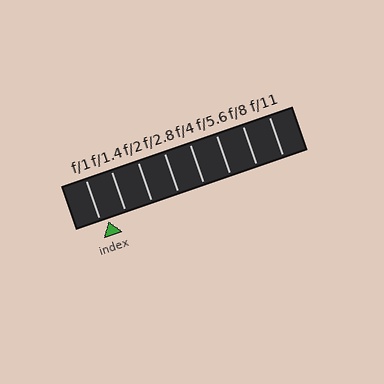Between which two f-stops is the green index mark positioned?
The index mark is between f/1 and f/1.4.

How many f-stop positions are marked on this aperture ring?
There are 8 f-stop positions marked.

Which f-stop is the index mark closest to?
The index mark is closest to f/1.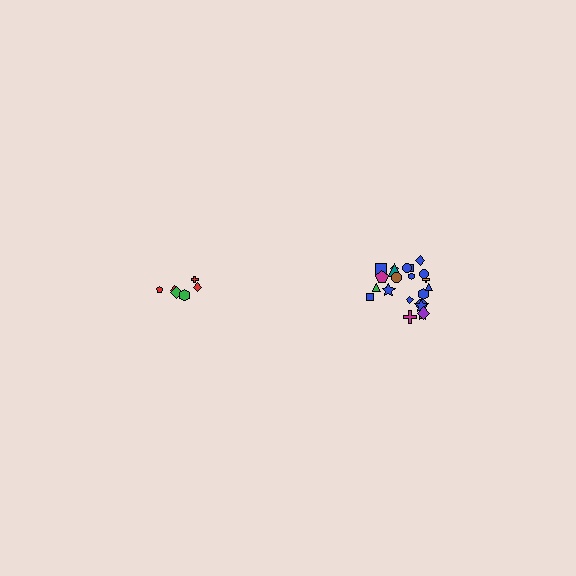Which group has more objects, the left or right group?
The right group.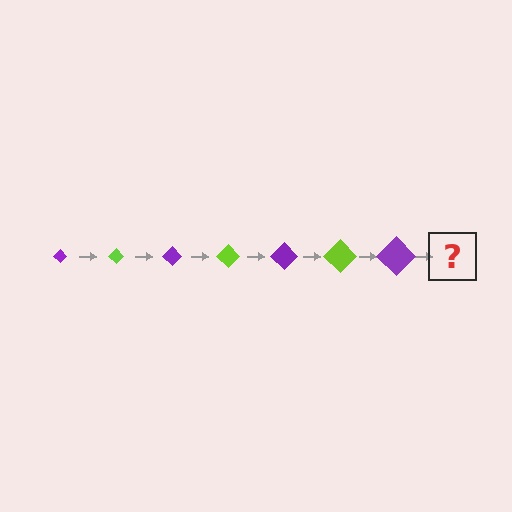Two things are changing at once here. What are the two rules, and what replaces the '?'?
The two rules are that the diamond grows larger each step and the color cycles through purple and lime. The '?' should be a lime diamond, larger than the previous one.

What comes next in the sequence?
The next element should be a lime diamond, larger than the previous one.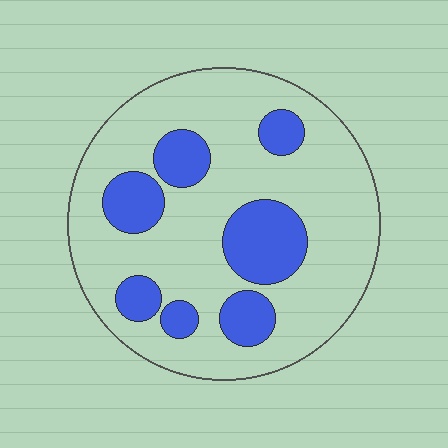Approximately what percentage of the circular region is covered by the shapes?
Approximately 25%.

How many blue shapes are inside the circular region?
7.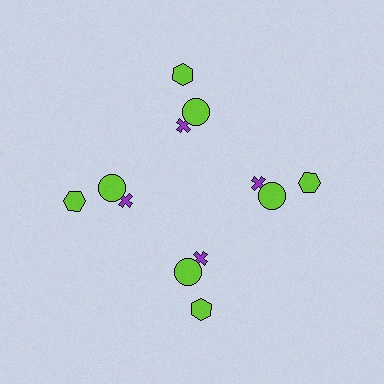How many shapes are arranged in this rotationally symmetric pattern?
There are 12 shapes, arranged in 4 groups of 3.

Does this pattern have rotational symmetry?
Yes, this pattern has 4-fold rotational symmetry. It looks the same after rotating 90 degrees around the center.